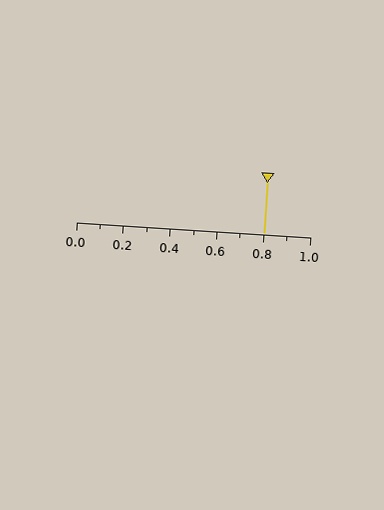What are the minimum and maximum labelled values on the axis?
The axis runs from 0.0 to 1.0.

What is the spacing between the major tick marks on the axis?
The major ticks are spaced 0.2 apart.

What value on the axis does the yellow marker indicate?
The marker indicates approximately 0.8.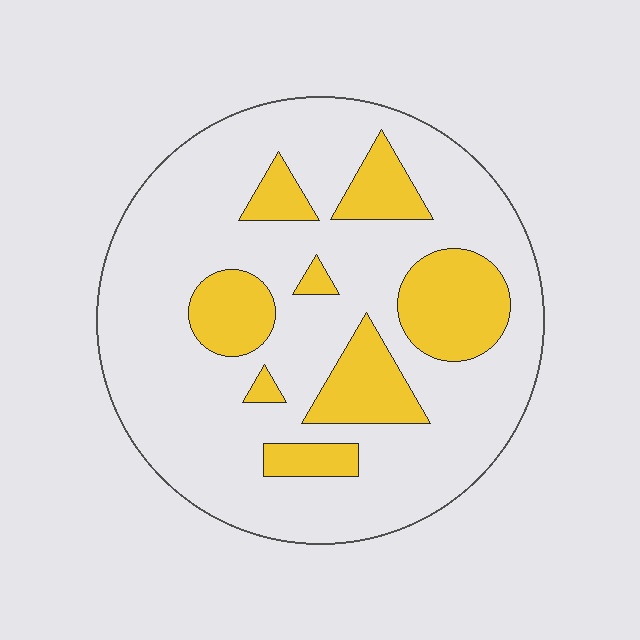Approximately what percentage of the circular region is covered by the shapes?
Approximately 25%.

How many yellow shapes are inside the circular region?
8.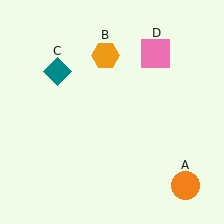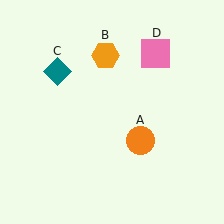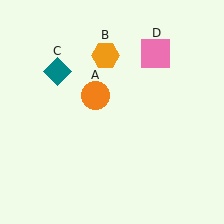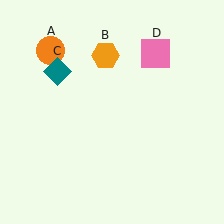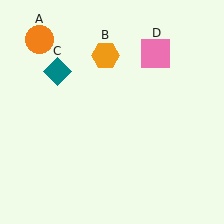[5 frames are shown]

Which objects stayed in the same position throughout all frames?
Orange hexagon (object B) and teal diamond (object C) and pink square (object D) remained stationary.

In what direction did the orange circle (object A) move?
The orange circle (object A) moved up and to the left.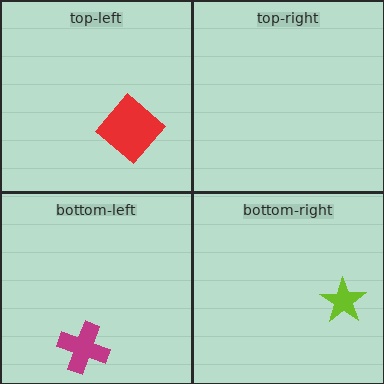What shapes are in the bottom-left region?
The magenta cross.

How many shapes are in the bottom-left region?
1.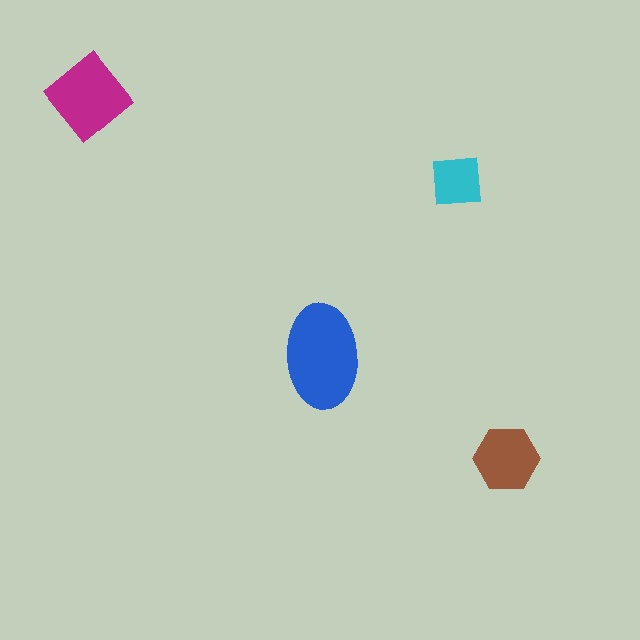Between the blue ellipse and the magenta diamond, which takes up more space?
The blue ellipse.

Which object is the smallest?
The cyan square.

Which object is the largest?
The blue ellipse.